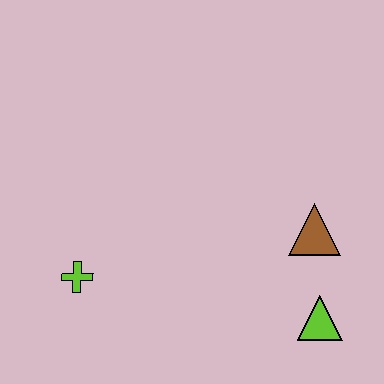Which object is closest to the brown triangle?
The lime triangle is closest to the brown triangle.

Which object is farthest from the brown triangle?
The lime cross is farthest from the brown triangle.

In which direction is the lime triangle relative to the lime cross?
The lime triangle is to the right of the lime cross.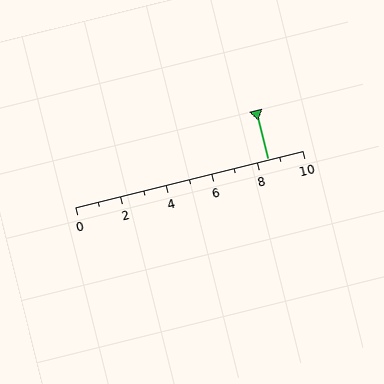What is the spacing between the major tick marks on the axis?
The major ticks are spaced 2 apart.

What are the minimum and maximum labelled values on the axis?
The axis runs from 0 to 10.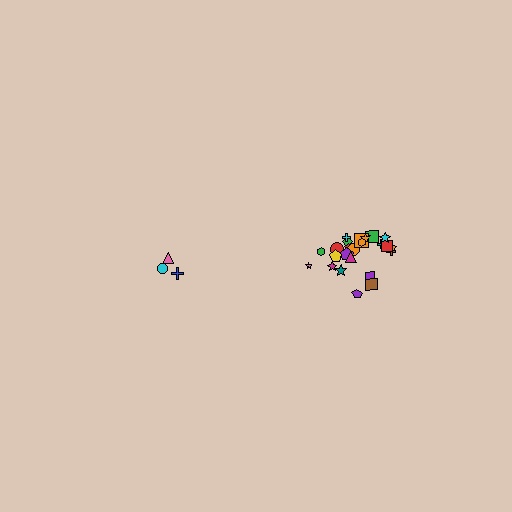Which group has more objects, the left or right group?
The right group.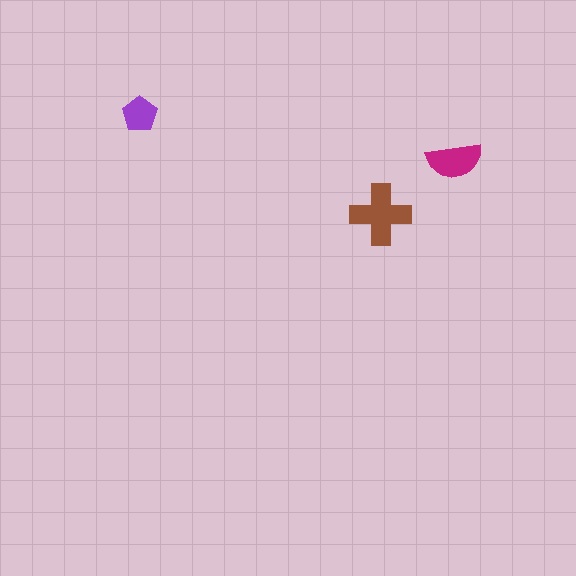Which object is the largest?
The brown cross.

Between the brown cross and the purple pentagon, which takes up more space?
The brown cross.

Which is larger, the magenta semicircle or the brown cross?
The brown cross.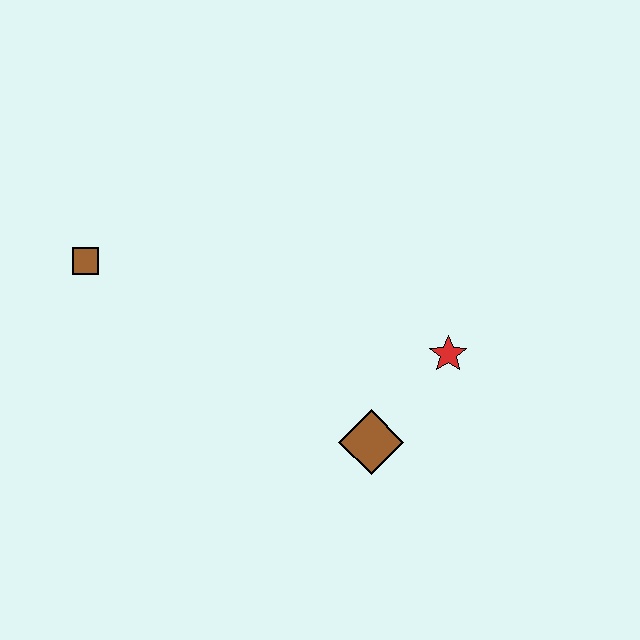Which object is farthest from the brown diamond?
The brown square is farthest from the brown diamond.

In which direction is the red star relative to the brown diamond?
The red star is above the brown diamond.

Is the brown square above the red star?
Yes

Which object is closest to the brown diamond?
The red star is closest to the brown diamond.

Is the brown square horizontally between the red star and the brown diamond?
No